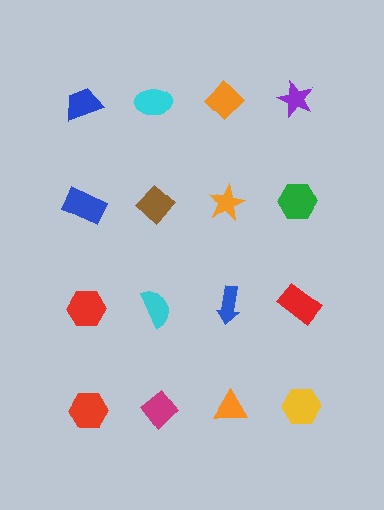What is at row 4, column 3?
An orange triangle.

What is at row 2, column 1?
A blue rectangle.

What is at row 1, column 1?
A blue trapezoid.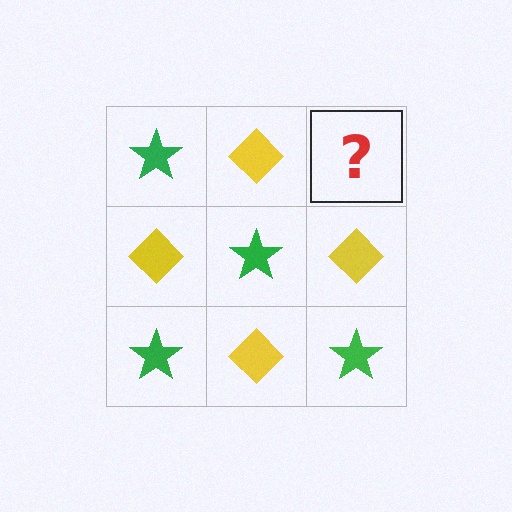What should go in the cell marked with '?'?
The missing cell should contain a green star.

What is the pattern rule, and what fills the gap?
The rule is that it alternates green star and yellow diamond in a checkerboard pattern. The gap should be filled with a green star.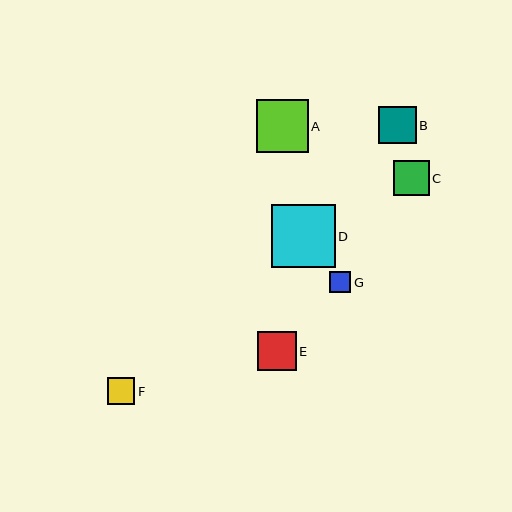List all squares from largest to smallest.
From largest to smallest: D, A, E, B, C, F, G.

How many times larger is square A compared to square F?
Square A is approximately 1.9 times the size of square F.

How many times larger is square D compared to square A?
Square D is approximately 1.2 times the size of square A.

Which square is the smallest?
Square G is the smallest with a size of approximately 21 pixels.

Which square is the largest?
Square D is the largest with a size of approximately 63 pixels.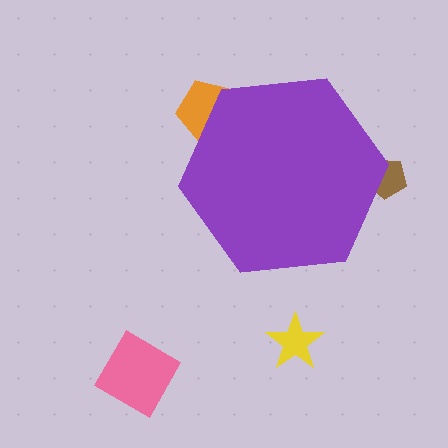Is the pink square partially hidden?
No, the pink square is fully visible.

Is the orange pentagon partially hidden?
Yes, the orange pentagon is partially hidden behind the purple hexagon.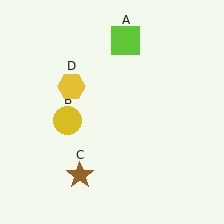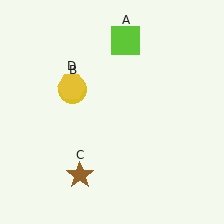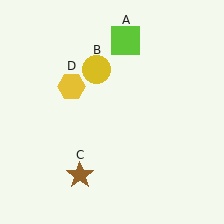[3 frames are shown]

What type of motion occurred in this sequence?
The yellow circle (object B) rotated clockwise around the center of the scene.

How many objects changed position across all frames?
1 object changed position: yellow circle (object B).